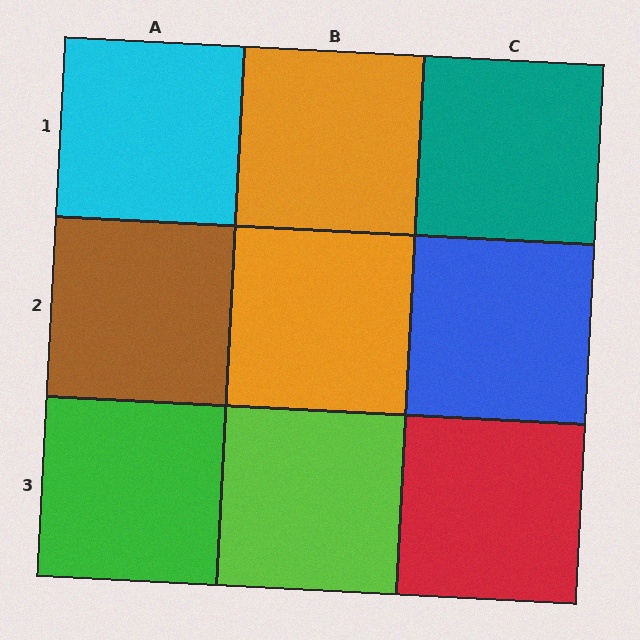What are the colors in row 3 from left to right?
Green, lime, red.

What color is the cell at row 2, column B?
Orange.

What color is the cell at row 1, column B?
Orange.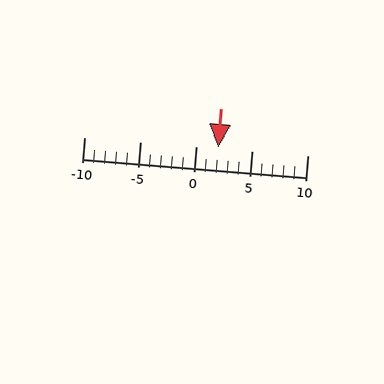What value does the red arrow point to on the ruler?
The red arrow points to approximately 2.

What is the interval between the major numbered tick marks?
The major tick marks are spaced 5 units apart.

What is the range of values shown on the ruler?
The ruler shows values from -10 to 10.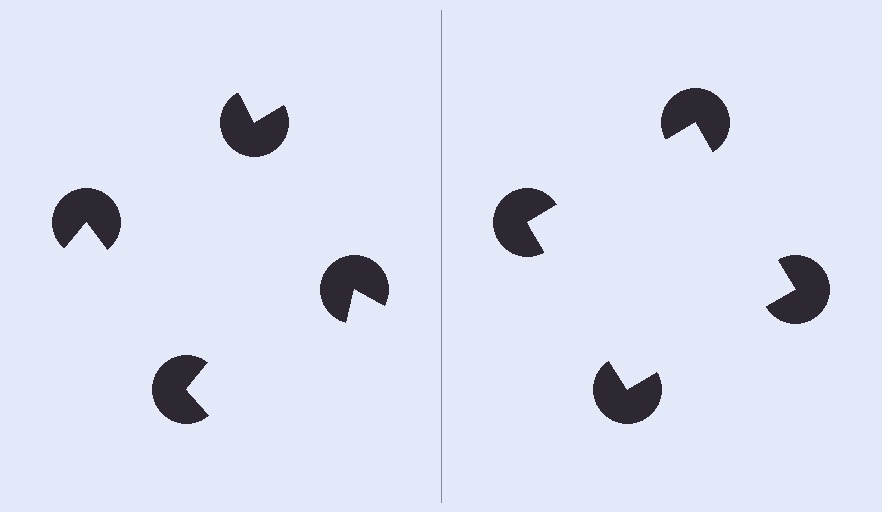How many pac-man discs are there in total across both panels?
8 — 4 on each side.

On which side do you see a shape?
An illusory square appears on the right side. On the left side the wedge cuts are rotated, so no coherent shape forms.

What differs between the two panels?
The pac-man discs are positioned identically on both sides; only the wedge orientations differ. On the right they align to a square; on the left they are misaligned.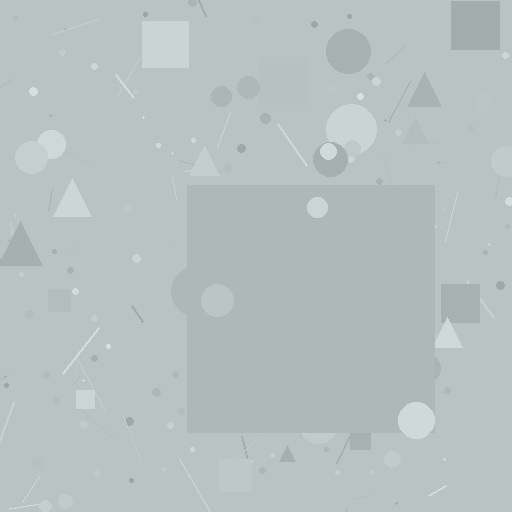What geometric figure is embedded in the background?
A square is embedded in the background.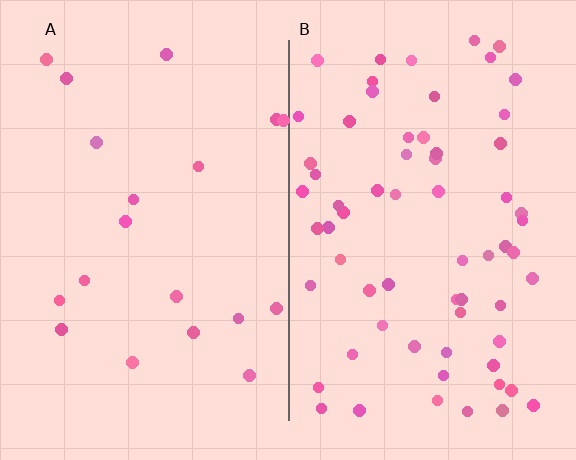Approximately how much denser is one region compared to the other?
Approximately 3.4× — region B over region A.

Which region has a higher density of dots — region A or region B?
B (the right).